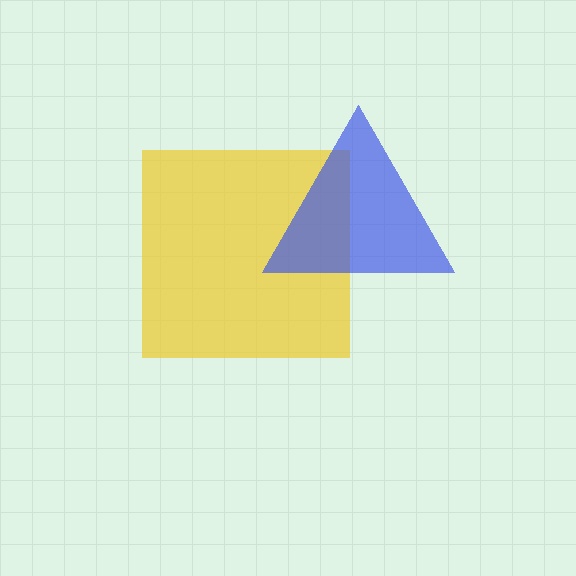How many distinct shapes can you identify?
There are 2 distinct shapes: a yellow square, a blue triangle.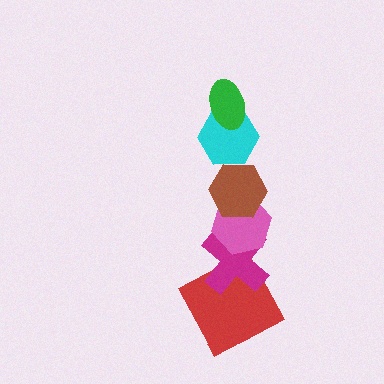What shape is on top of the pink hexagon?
The brown hexagon is on top of the pink hexagon.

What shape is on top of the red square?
The magenta cross is on top of the red square.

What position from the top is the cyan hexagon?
The cyan hexagon is 2nd from the top.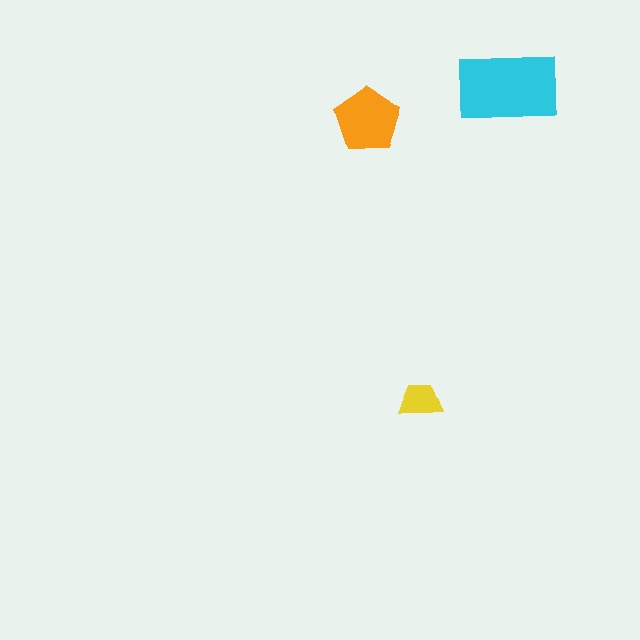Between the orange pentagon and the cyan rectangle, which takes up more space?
The cyan rectangle.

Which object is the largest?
The cyan rectangle.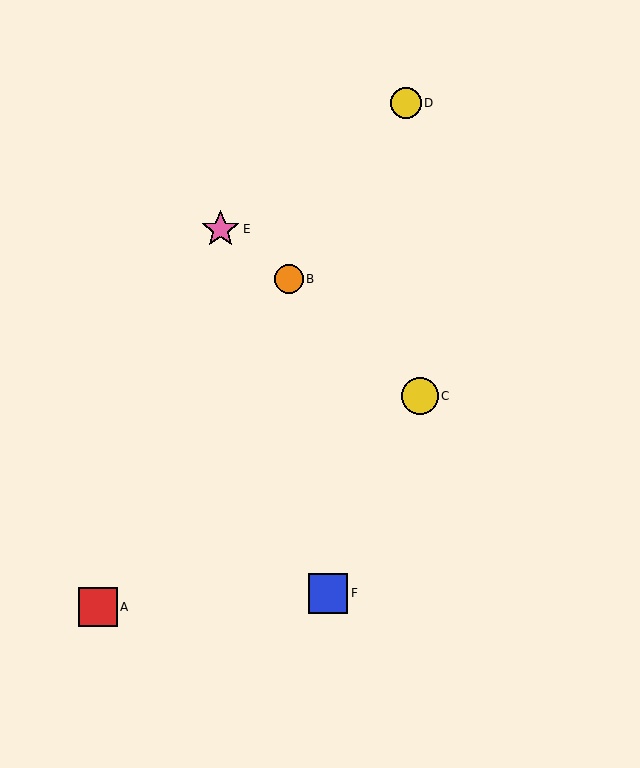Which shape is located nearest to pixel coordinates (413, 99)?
The yellow circle (labeled D) at (406, 103) is nearest to that location.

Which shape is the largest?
The blue square (labeled F) is the largest.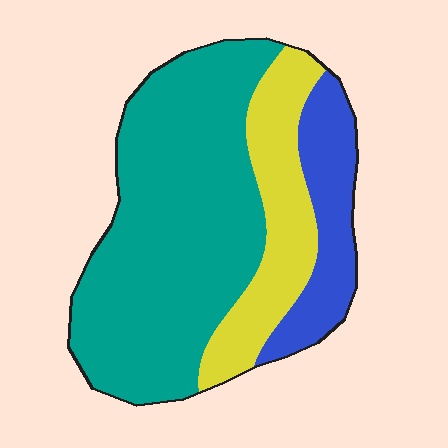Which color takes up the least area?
Blue, at roughly 15%.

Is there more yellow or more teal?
Teal.